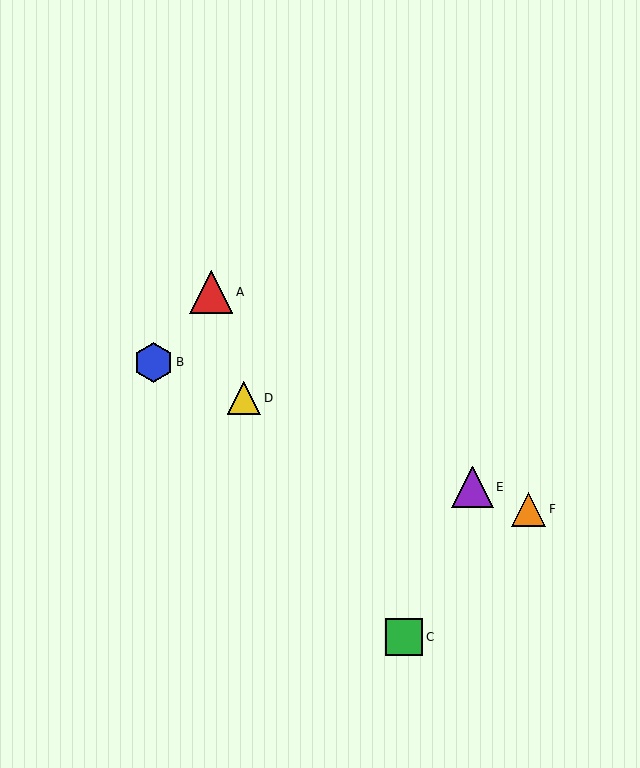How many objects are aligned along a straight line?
4 objects (B, D, E, F) are aligned along a straight line.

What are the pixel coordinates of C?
Object C is at (404, 637).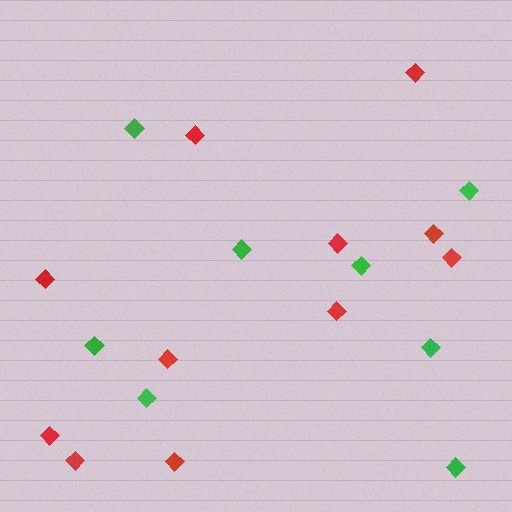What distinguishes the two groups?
There are 2 groups: one group of red diamonds (11) and one group of green diamonds (8).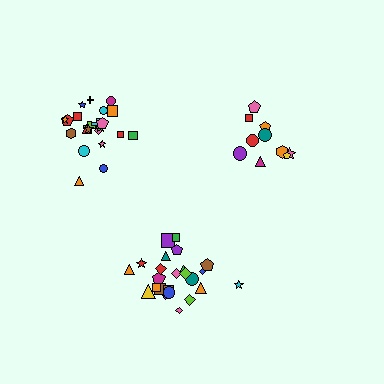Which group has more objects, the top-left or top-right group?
The top-left group.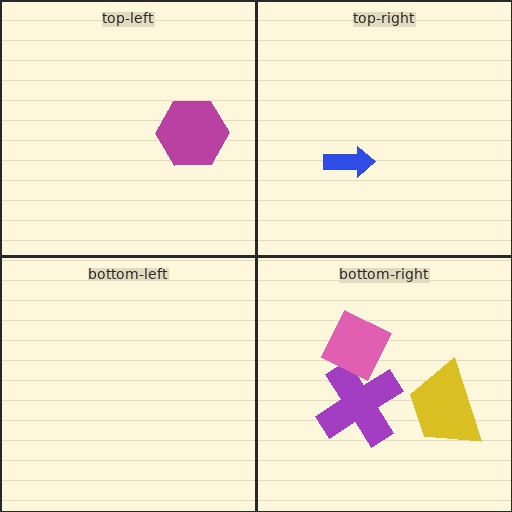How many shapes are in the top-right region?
1.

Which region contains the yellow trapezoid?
The bottom-right region.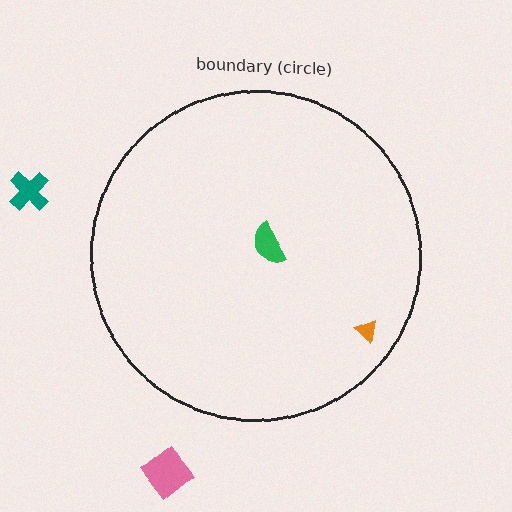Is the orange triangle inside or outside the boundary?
Inside.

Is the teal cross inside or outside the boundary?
Outside.